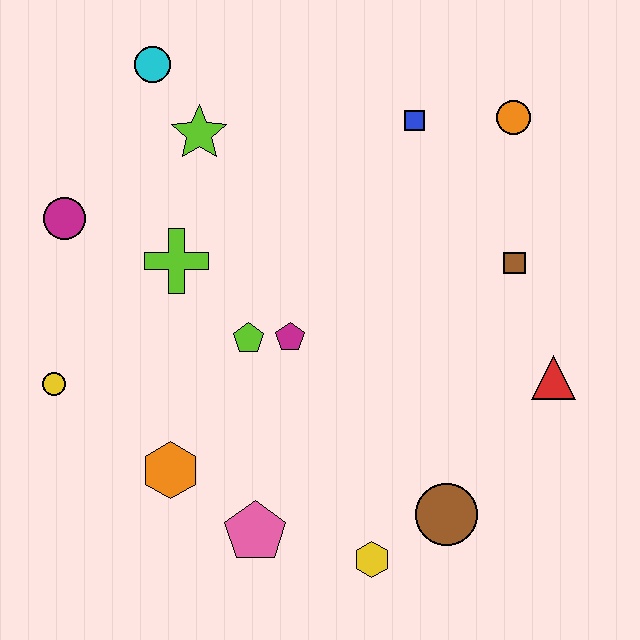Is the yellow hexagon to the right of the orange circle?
No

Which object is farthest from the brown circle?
The cyan circle is farthest from the brown circle.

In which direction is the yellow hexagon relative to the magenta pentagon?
The yellow hexagon is below the magenta pentagon.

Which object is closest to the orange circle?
The blue square is closest to the orange circle.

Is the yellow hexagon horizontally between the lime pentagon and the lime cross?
No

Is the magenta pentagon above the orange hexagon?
Yes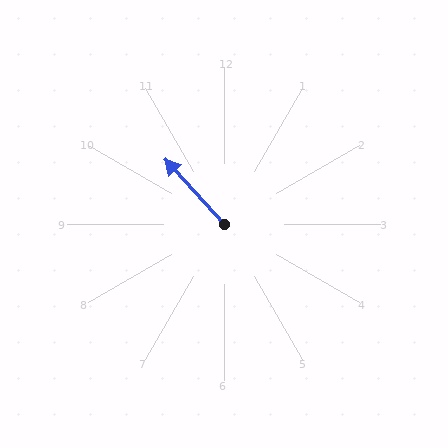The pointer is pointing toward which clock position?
Roughly 11 o'clock.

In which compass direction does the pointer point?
Northwest.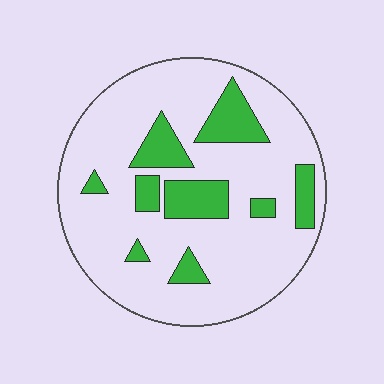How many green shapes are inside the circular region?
9.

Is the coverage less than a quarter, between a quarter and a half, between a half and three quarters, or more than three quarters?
Less than a quarter.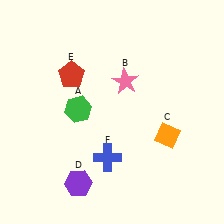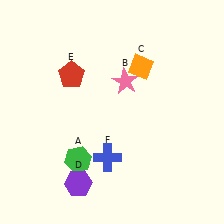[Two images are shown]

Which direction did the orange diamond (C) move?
The orange diamond (C) moved up.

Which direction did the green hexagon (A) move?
The green hexagon (A) moved down.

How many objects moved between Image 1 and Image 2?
2 objects moved between the two images.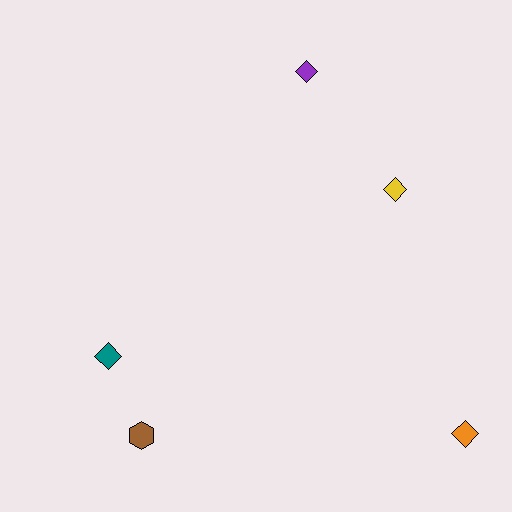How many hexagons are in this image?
There is 1 hexagon.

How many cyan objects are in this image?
There are no cyan objects.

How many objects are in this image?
There are 5 objects.